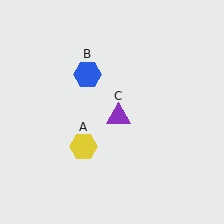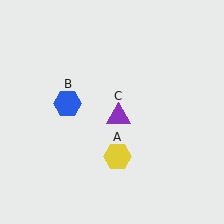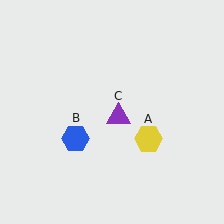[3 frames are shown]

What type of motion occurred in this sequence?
The yellow hexagon (object A), blue hexagon (object B) rotated counterclockwise around the center of the scene.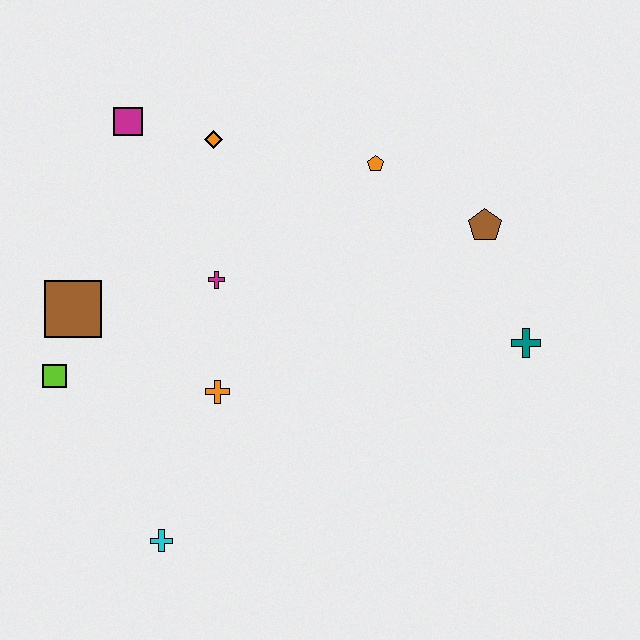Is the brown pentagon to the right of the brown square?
Yes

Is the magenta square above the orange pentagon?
Yes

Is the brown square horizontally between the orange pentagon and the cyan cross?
No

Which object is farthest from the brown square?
The teal cross is farthest from the brown square.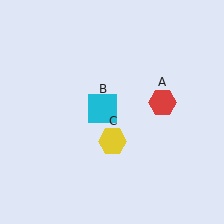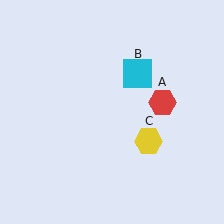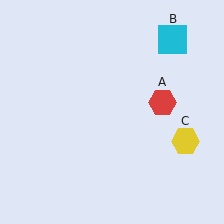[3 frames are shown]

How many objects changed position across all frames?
2 objects changed position: cyan square (object B), yellow hexagon (object C).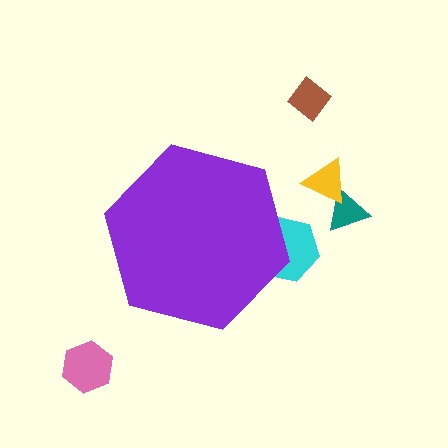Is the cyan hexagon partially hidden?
Yes, the cyan hexagon is partially hidden behind the purple hexagon.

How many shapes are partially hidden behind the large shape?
1 shape is partially hidden.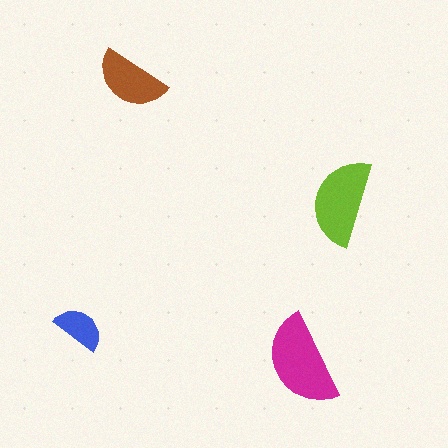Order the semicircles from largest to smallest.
the magenta one, the lime one, the brown one, the blue one.